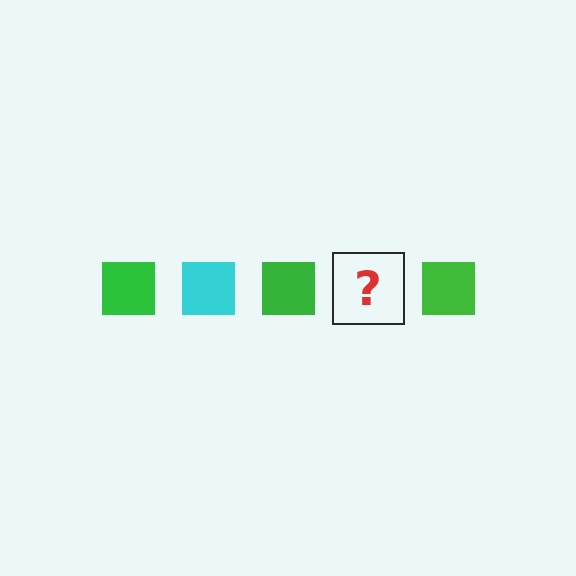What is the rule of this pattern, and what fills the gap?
The rule is that the pattern cycles through green, cyan squares. The gap should be filled with a cyan square.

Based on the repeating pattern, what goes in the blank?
The blank should be a cyan square.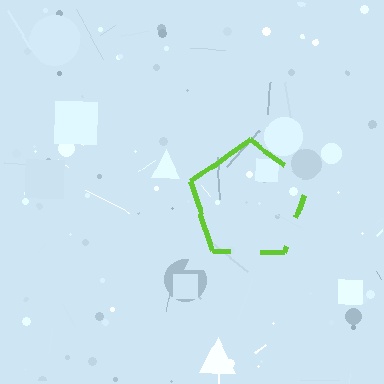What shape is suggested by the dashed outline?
The dashed outline suggests a pentagon.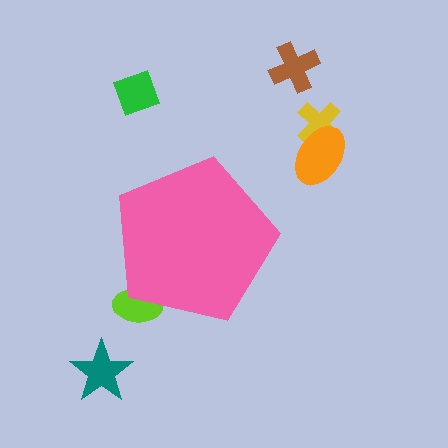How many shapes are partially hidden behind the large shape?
1 shape is partially hidden.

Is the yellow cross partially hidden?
No, the yellow cross is fully visible.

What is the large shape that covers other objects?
A pink pentagon.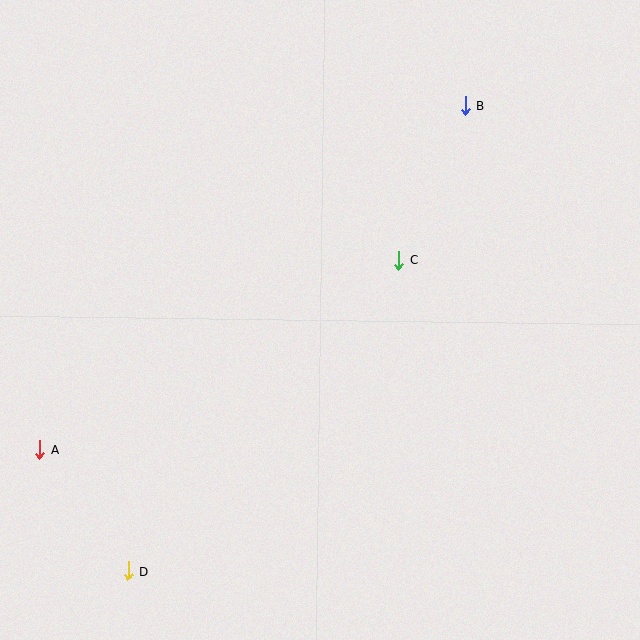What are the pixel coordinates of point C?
Point C is at (399, 260).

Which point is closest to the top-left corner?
Point A is closest to the top-left corner.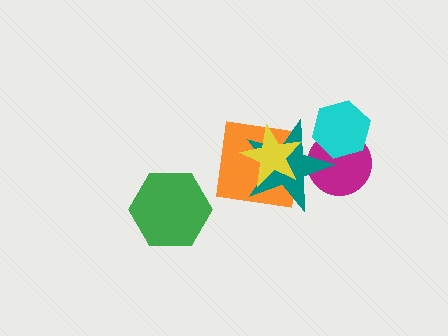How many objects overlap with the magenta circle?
2 objects overlap with the magenta circle.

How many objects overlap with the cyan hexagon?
2 objects overlap with the cyan hexagon.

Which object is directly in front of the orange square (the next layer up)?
The teal star is directly in front of the orange square.